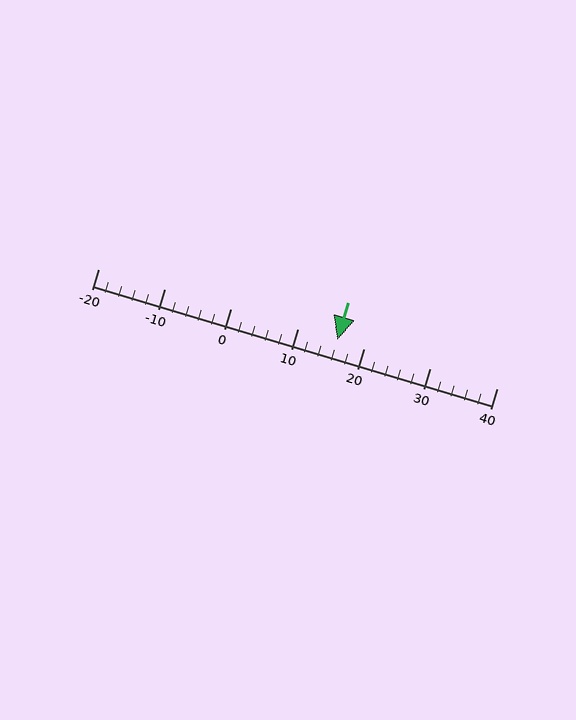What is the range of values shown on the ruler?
The ruler shows values from -20 to 40.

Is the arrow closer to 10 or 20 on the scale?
The arrow is closer to 20.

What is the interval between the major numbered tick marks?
The major tick marks are spaced 10 units apart.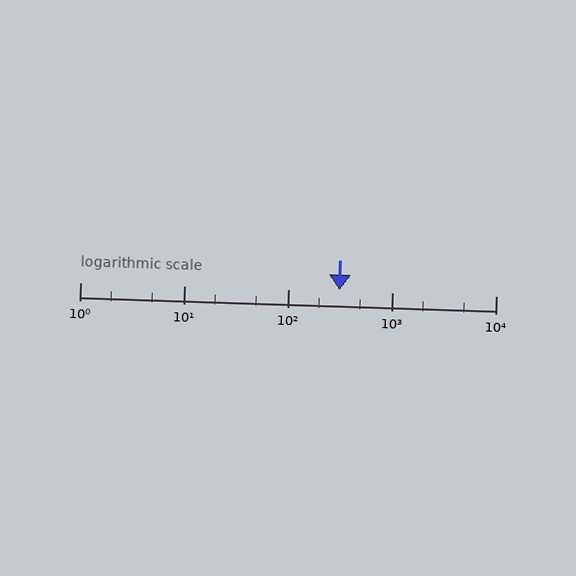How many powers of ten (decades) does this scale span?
The scale spans 4 decades, from 1 to 10000.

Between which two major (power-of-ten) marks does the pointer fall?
The pointer is between 100 and 1000.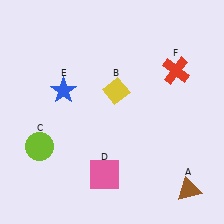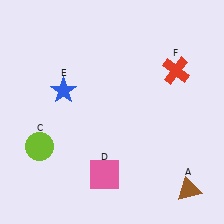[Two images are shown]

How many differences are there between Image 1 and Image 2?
There is 1 difference between the two images.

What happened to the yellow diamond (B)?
The yellow diamond (B) was removed in Image 2. It was in the top-right area of Image 1.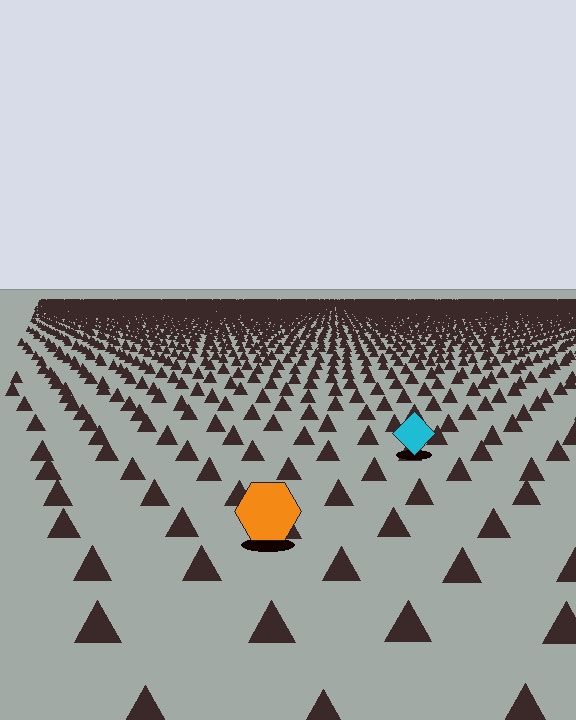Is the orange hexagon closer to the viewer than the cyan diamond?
Yes. The orange hexagon is closer — you can tell from the texture gradient: the ground texture is coarser near it.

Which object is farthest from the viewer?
The cyan diamond is farthest from the viewer. It appears smaller and the ground texture around it is denser.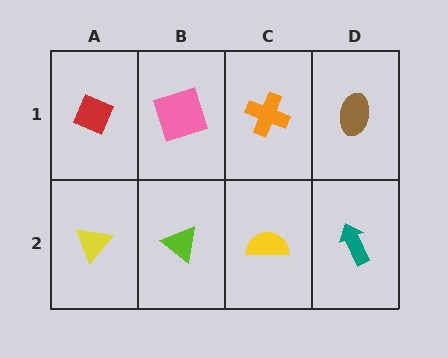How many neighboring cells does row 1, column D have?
2.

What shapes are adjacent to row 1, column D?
A teal arrow (row 2, column D), an orange cross (row 1, column C).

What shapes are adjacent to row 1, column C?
A yellow semicircle (row 2, column C), a pink square (row 1, column B), a brown ellipse (row 1, column D).